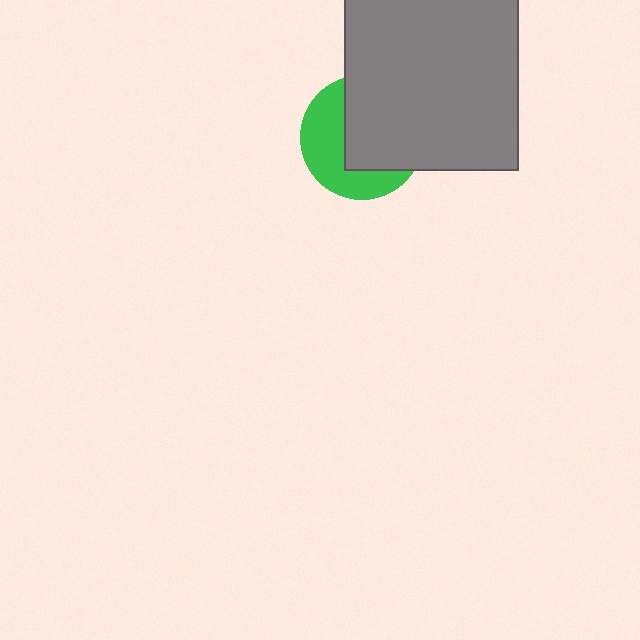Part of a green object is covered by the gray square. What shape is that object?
It is a circle.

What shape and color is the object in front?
The object in front is a gray square.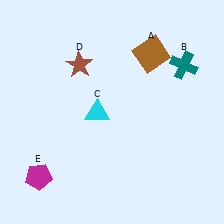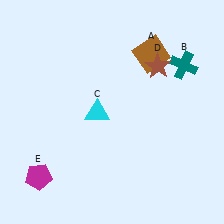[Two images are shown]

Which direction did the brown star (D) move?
The brown star (D) moved right.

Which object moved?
The brown star (D) moved right.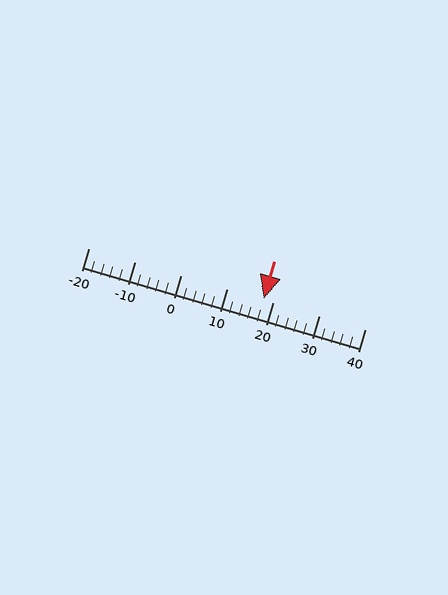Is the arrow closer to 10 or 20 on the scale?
The arrow is closer to 20.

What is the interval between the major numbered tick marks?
The major tick marks are spaced 10 units apart.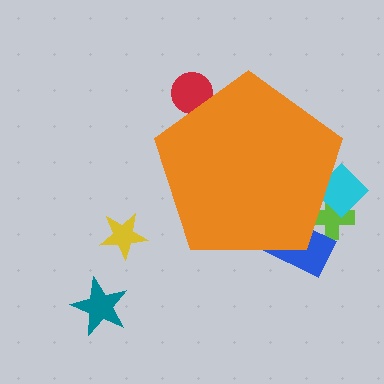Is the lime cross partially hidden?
Yes, the lime cross is partially hidden behind the orange pentagon.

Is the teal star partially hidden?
No, the teal star is fully visible.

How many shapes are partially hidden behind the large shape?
4 shapes are partially hidden.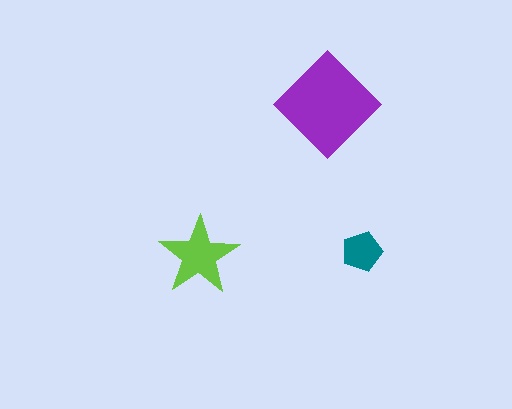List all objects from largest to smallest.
The purple diamond, the lime star, the teal pentagon.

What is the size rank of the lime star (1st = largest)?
2nd.